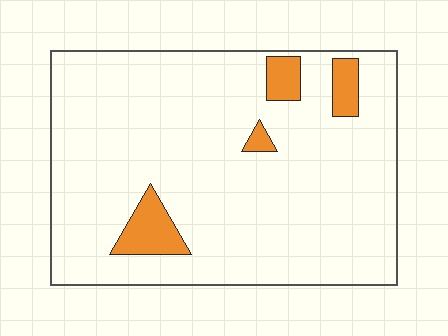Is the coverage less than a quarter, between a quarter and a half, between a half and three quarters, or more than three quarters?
Less than a quarter.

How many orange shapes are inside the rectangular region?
4.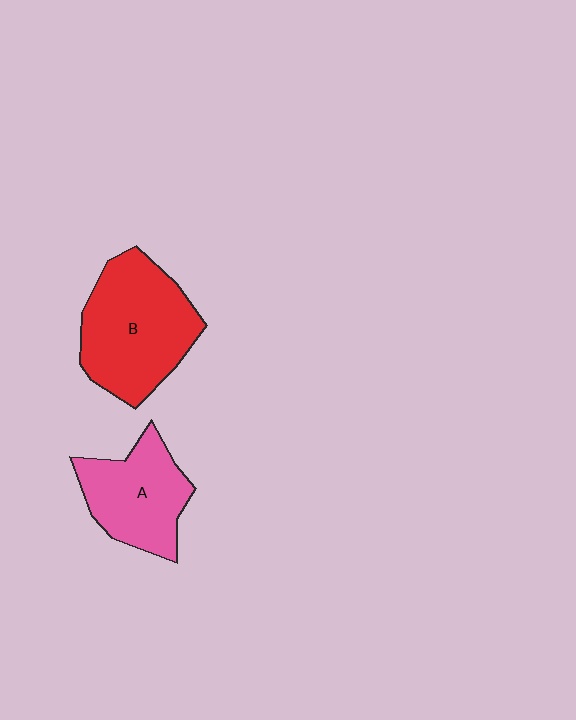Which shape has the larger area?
Shape B (red).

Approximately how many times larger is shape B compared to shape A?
Approximately 1.4 times.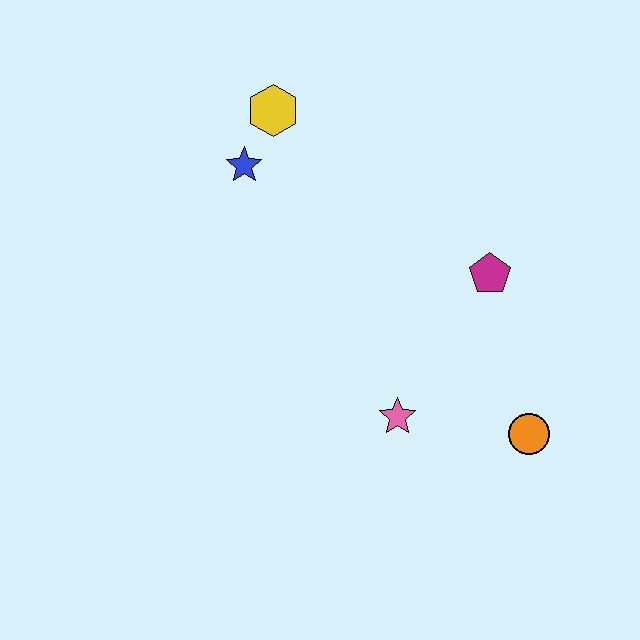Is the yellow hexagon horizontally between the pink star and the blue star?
Yes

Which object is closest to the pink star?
The orange circle is closest to the pink star.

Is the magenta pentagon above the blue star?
No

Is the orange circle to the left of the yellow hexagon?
No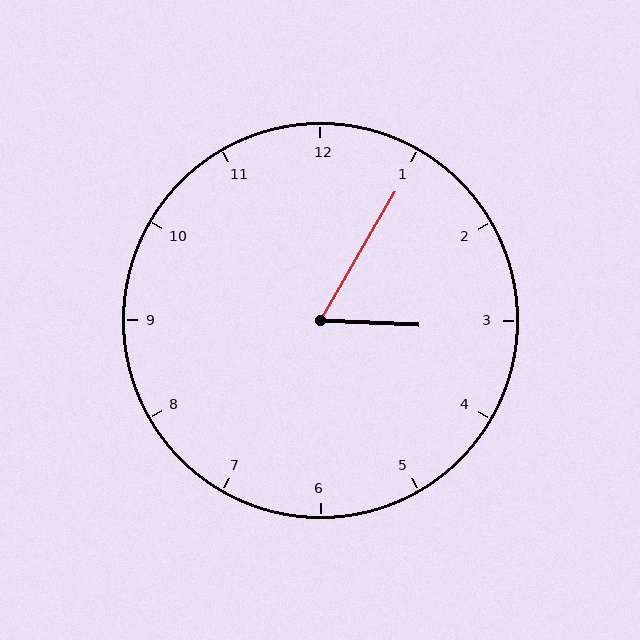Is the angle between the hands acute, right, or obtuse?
It is acute.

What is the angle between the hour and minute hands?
Approximately 62 degrees.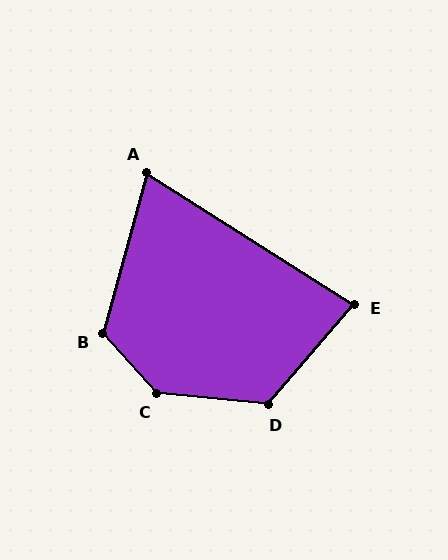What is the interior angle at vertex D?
Approximately 125 degrees (obtuse).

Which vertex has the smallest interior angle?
A, at approximately 73 degrees.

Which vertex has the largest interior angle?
C, at approximately 137 degrees.